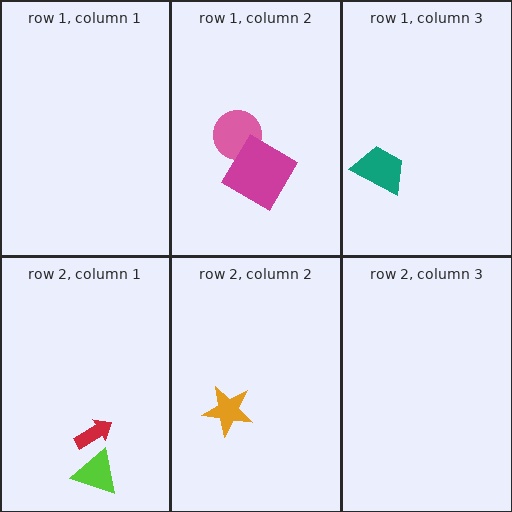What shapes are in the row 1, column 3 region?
The teal trapezoid.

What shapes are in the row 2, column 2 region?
The orange star.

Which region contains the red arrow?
The row 2, column 1 region.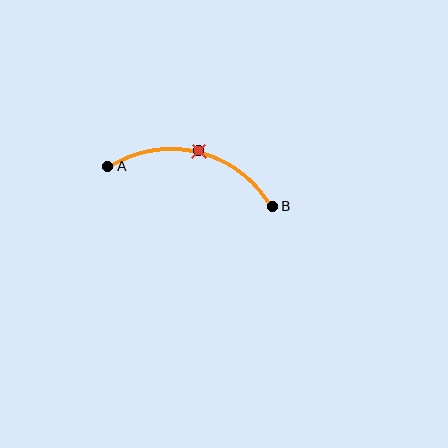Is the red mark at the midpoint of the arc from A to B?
Yes. The red mark lies on the arc at equal arc-length from both A and B — it is the arc midpoint.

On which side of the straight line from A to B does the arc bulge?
The arc bulges above the straight line connecting A and B.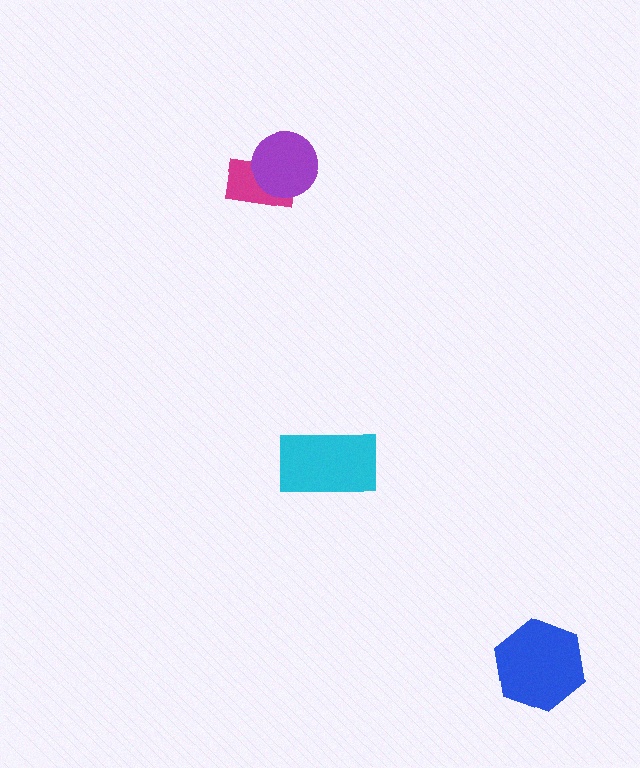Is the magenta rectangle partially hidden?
Yes, it is partially covered by another shape.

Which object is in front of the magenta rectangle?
The purple circle is in front of the magenta rectangle.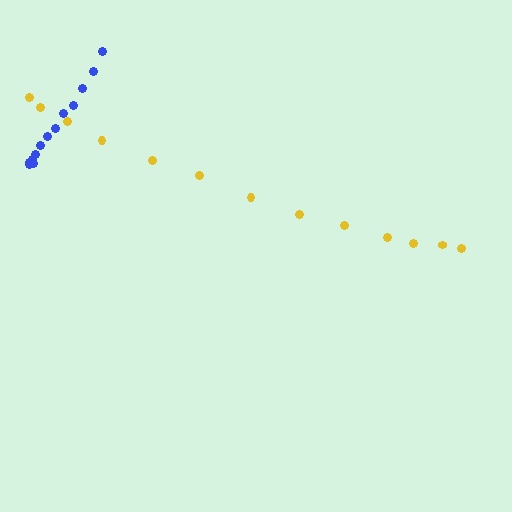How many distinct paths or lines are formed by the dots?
There are 2 distinct paths.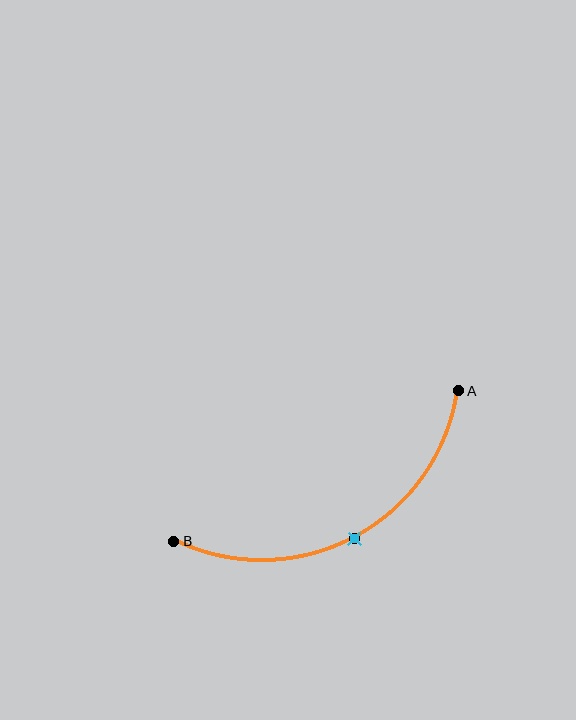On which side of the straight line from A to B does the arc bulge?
The arc bulges below the straight line connecting A and B.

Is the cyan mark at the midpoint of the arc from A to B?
Yes. The cyan mark lies on the arc at equal arc-length from both A and B — it is the arc midpoint.